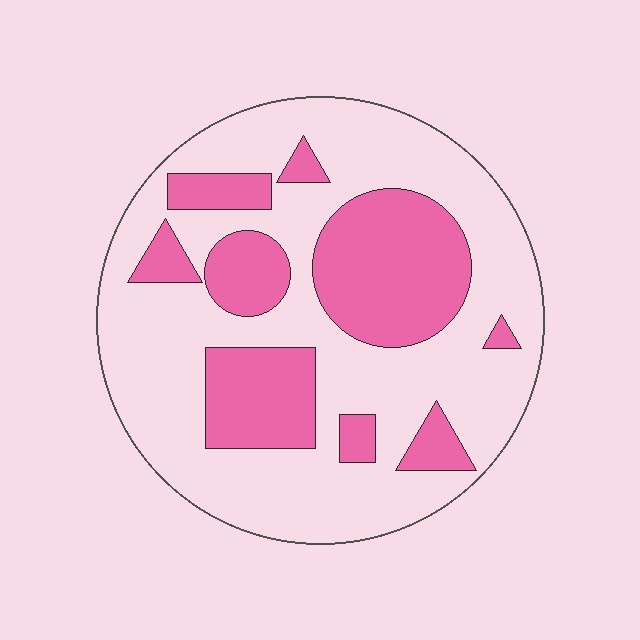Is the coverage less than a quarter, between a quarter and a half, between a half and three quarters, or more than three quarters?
Between a quarter and a half.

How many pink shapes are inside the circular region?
9.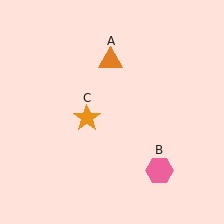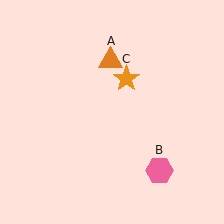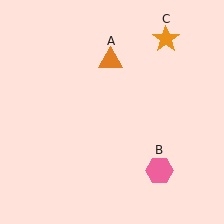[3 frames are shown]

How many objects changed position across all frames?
1 object changed position: orange star (object C).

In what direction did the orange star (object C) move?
The orange star (object C) moved up and to the right.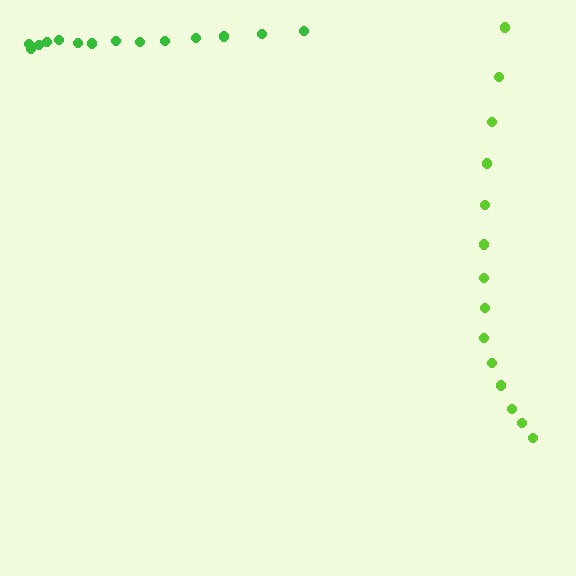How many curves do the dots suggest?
There are 2 distinct paths.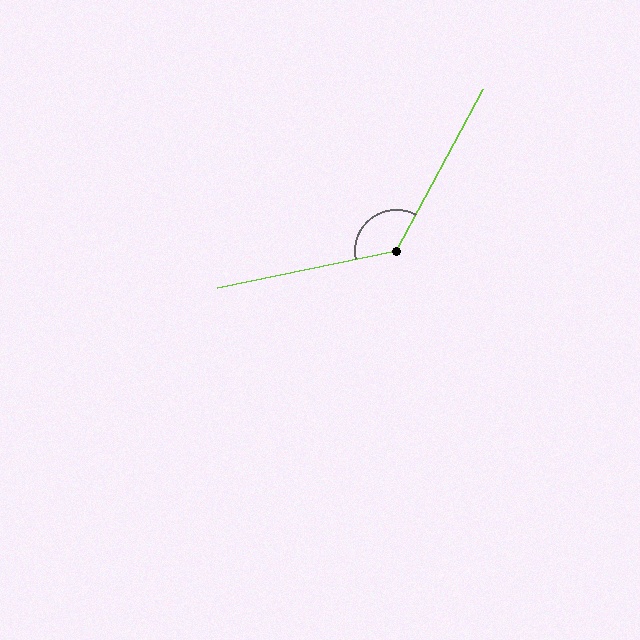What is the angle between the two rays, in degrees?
Approximately 130 degrees.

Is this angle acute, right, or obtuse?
It is obtuse.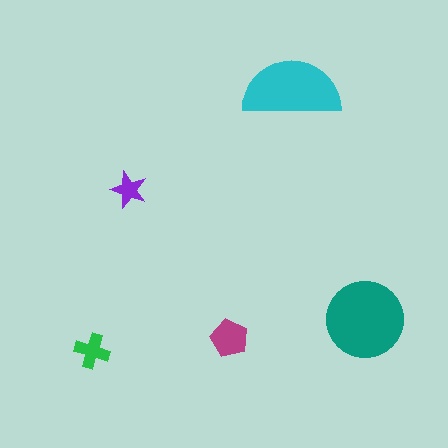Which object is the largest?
The teal circle.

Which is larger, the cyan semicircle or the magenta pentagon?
The cyan semicircle.